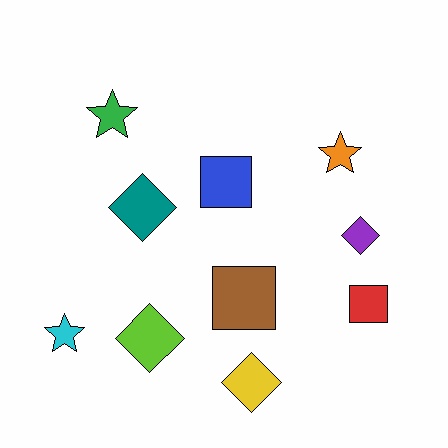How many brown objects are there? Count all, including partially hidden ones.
There is 1 brown object.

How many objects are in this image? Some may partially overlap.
There are 10 objects.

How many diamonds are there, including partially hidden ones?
There are 4 diamonds.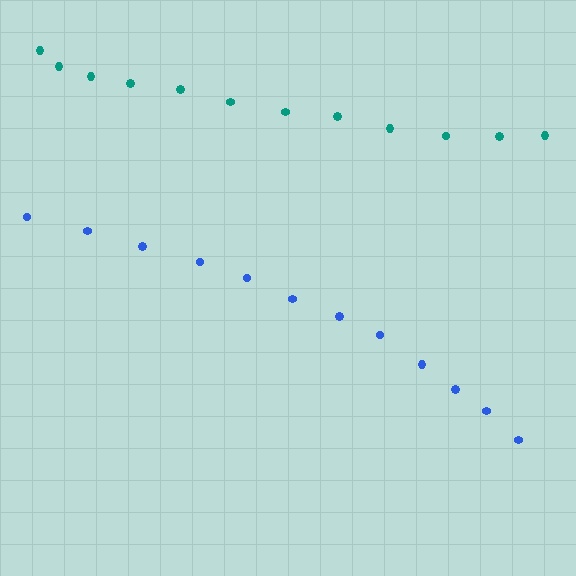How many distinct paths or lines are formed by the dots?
There are 2 distinct paths.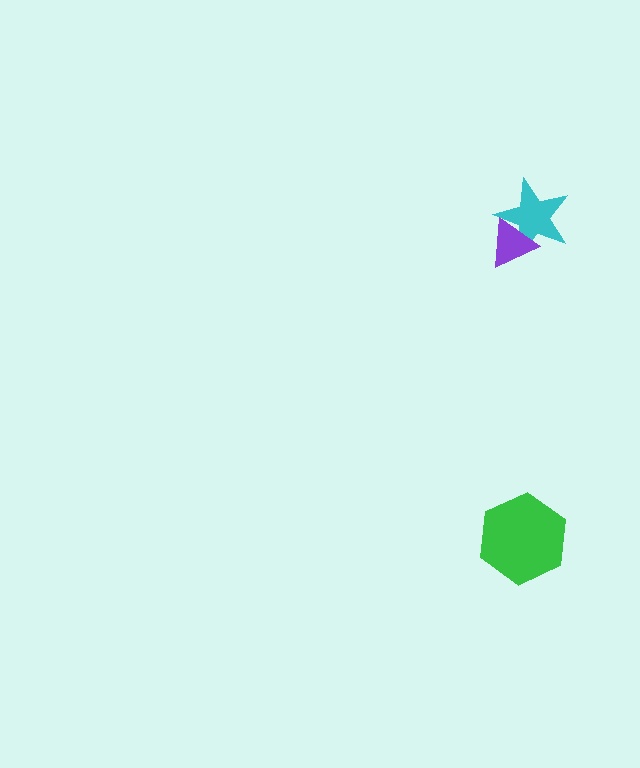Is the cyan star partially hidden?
Yes, it is partially covered by another shape.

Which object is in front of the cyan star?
The purple triangle is in front of the cyan star.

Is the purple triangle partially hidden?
No, no other shape covers it.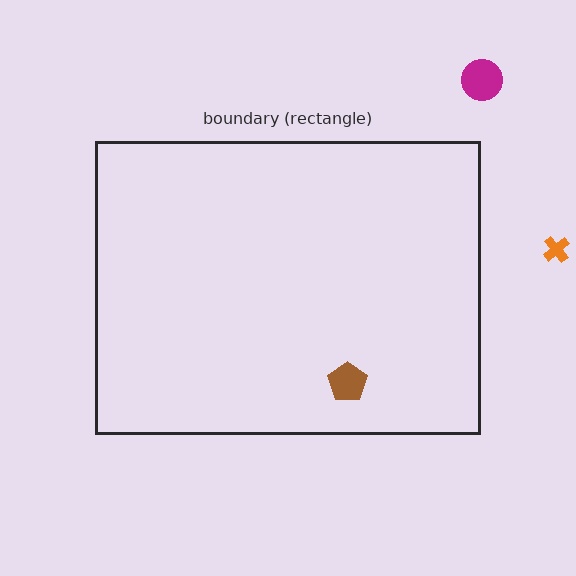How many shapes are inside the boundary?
1 inside, 2 outside.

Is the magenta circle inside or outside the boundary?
Outside.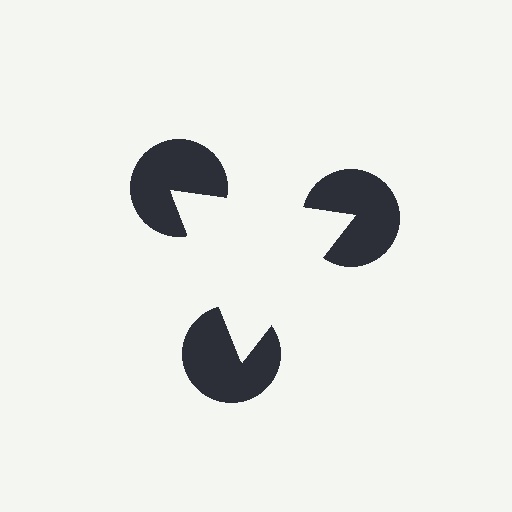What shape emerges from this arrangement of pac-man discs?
An illusory triangle — its edges are inferred from the aligned wedge cuts in the pac-man discs, not physically drawn.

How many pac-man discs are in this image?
There are 3 — one at each vertex of the illusory triangle.